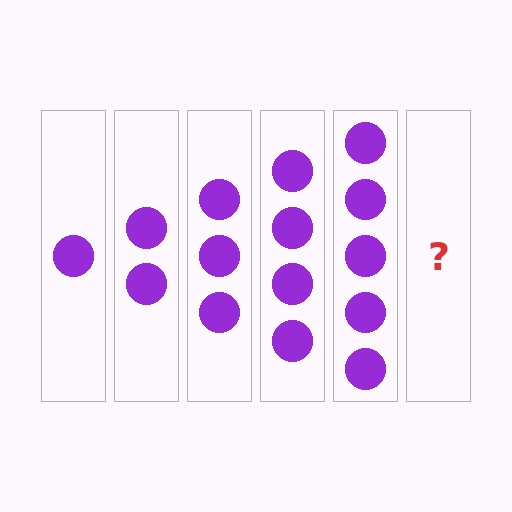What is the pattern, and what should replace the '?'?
The pattern is that each step adds one more circle. The '?' should be 6 circles.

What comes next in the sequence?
The next element should be 6 circles.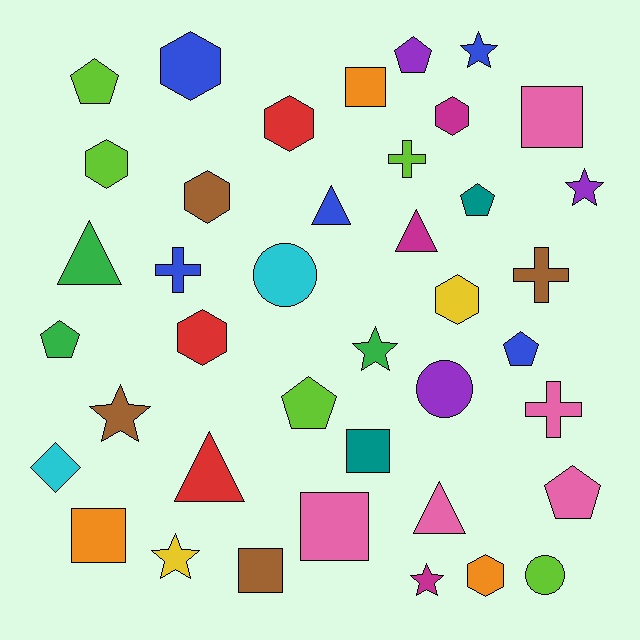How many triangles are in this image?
There are 5 triangles.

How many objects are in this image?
There are 40 objects.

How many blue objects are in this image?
There are 5 blue objects.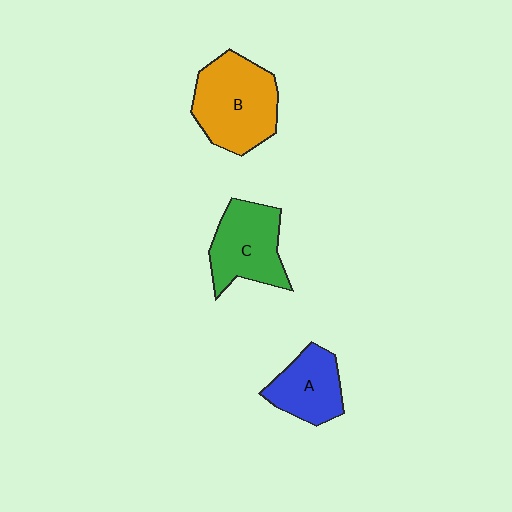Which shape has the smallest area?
Shape A (blue).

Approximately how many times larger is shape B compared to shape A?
Approximately 1.6 times.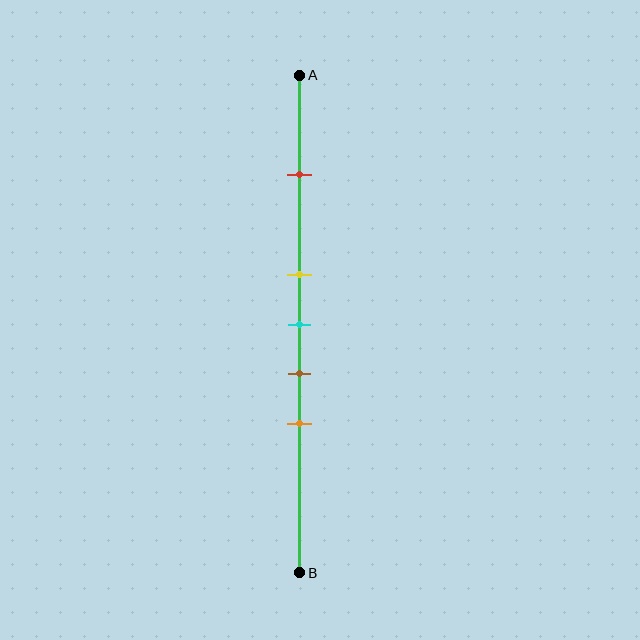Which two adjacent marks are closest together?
The yellow and cyan marks are the closest adjacent pair.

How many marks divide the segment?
There are 5 marks dividing the segment.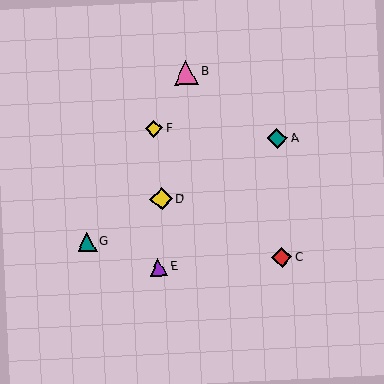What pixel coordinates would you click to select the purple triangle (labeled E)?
Click at (158, 267) to select the purple triangle E.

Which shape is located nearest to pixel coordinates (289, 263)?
The red diamond (labeled C) at (282, 258) is nearest to that location.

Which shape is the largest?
The pink triangle (labeled B) is the largest.